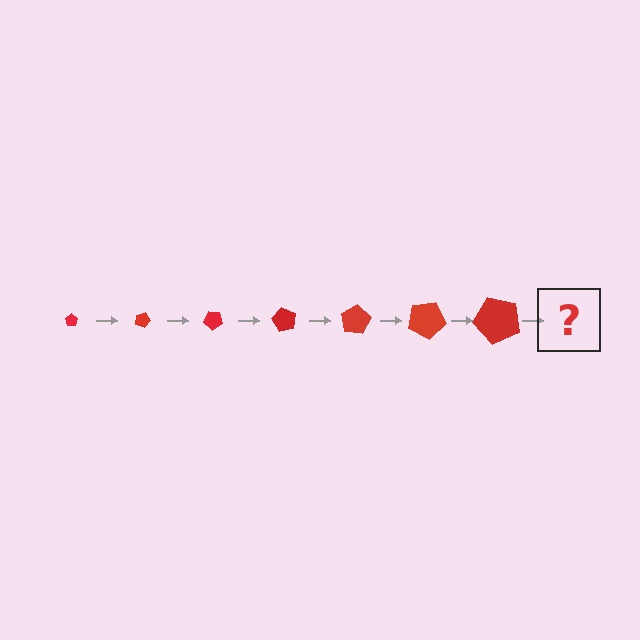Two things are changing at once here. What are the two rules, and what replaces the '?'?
The two rules are that the pentagon grows larger each step and it rotates 20 degrees each step. The '?' should be a pentagon, larger than the previous one and rotated 140 degrees from the start.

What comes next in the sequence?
The next element should be a pentagon, larger than the previous one and rotated 140 degrees from the start.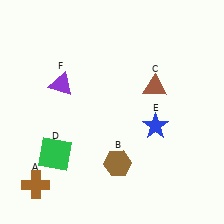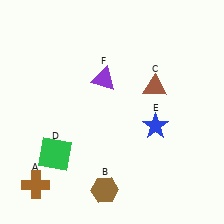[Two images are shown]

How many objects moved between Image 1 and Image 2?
2 objects moved between the two images.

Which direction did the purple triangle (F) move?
The purple triangle (F) moved right.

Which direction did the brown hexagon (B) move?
The brown hexagon (B) moved down.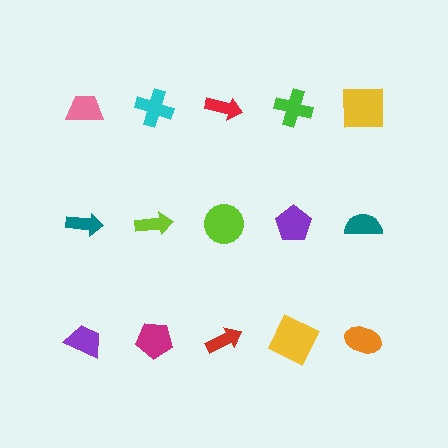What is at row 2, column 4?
A purple pentagon.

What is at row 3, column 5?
An orange ellipse.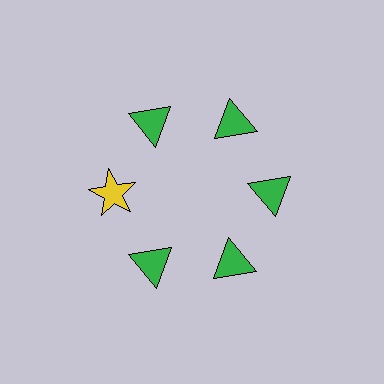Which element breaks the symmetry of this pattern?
The yellow star at roughly the 9 o'clock position breaks the symmetry. All other shapes are green triangles.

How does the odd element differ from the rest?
It differs in both color (yellow instead of green) and shape (star instead of triangle).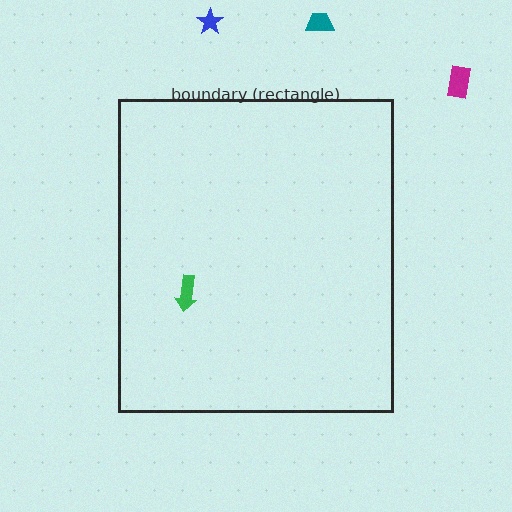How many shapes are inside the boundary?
1 inside, 3 outside.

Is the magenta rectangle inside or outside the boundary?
Outside.